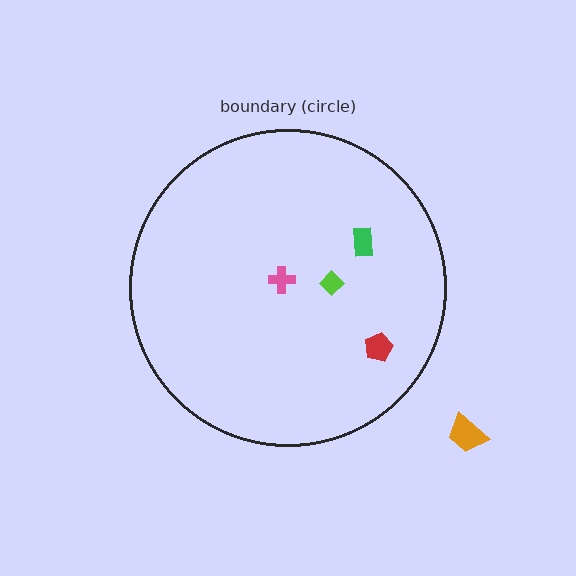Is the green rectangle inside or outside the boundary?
Inside.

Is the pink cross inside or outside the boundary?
Inside.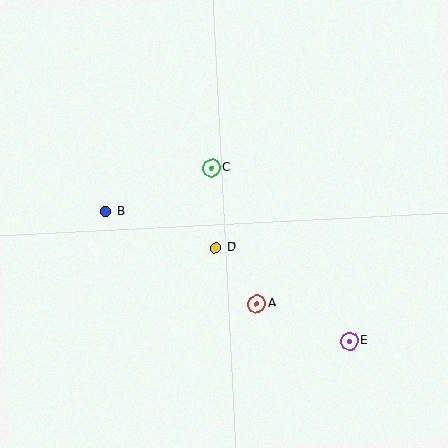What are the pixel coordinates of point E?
Point E is at (350, 341).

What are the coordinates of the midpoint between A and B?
The midpoint between A and B is at (181, 257).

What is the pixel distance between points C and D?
The distance between C and D is 80 pixels.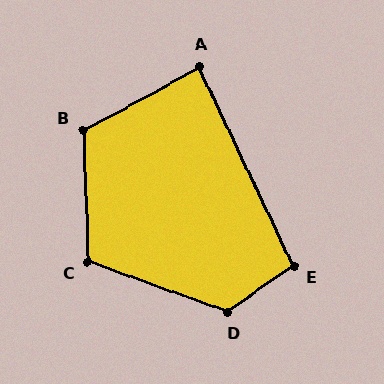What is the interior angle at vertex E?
Approximately 100 degrees (obtuse).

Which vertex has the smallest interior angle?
A, at approximately 87 degrees.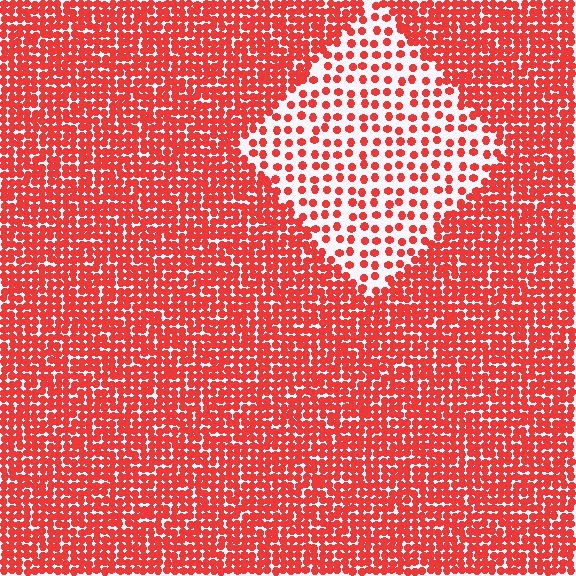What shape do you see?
I see a diamond.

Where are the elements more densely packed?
The elements are more densely packed outside the diamond boundary.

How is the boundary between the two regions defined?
The boundary is defined by a change in element density (approximately 2.5x ratio). All elements are the same color, size, and shape.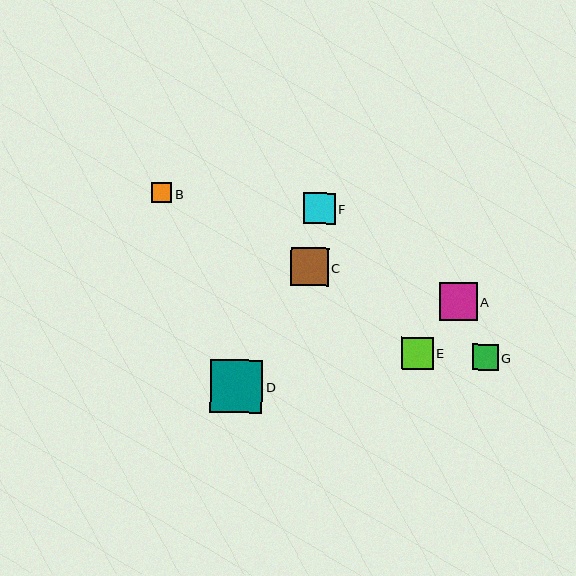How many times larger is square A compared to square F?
Square A is approximately 1.2 times the size of square F.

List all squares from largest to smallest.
From largest to smallest: D, A, C, E, F, G, B.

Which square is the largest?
Square D is the largest with a size of approximately 53 pixels.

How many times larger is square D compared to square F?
Square D is approximately 1.7 times the size of square F.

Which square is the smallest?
Square B is the smallest with a size of approximately 20 pixels.